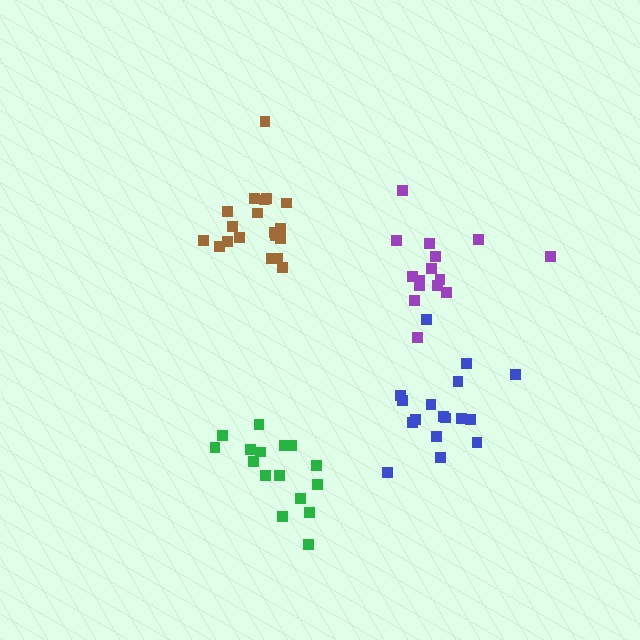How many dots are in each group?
Group 1: 16 dots, Group 2: 17 dots, Group 3: 19 dots, Group 4: 15 dots (67 total).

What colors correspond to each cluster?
The clusters are colored: green, blue, brown, purple.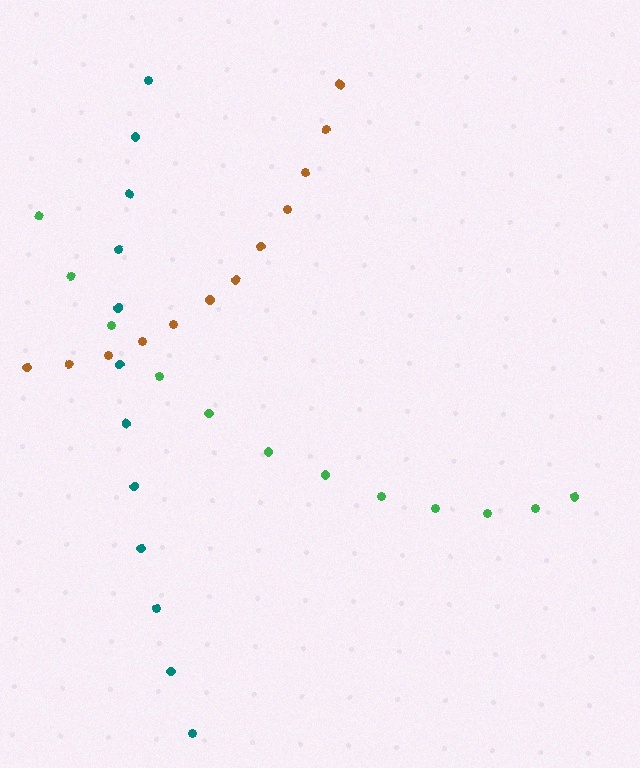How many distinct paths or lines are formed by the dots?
There are 3 distinct paths.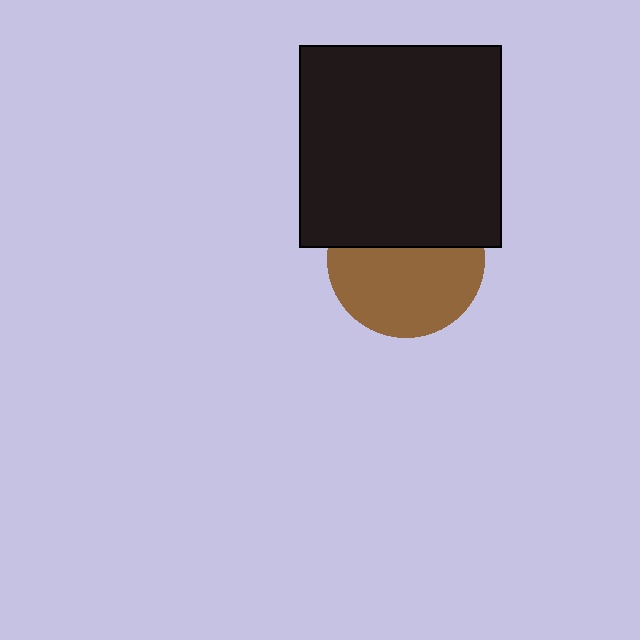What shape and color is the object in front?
The object in front is a black square.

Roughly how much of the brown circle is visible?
About half of it is visible (roughly 59%).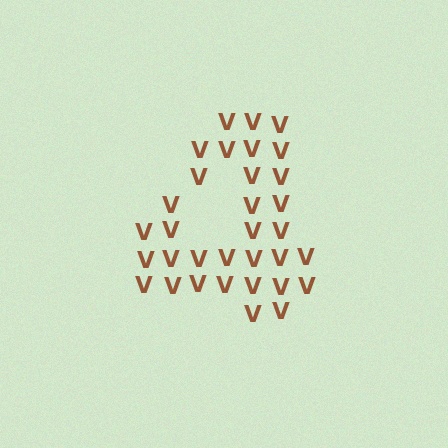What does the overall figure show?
The overall figure shows the digit 4.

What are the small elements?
The small elements are letter V's.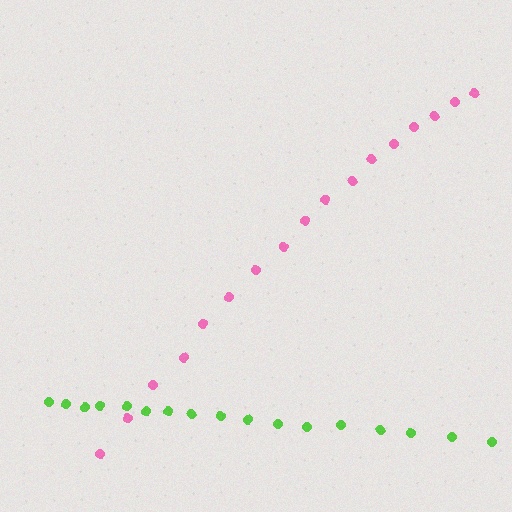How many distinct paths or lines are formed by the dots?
There are 2 distinct paths.